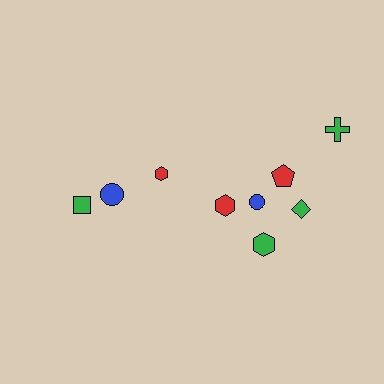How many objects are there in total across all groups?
There are 9 objects.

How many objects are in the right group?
There are 6 objects.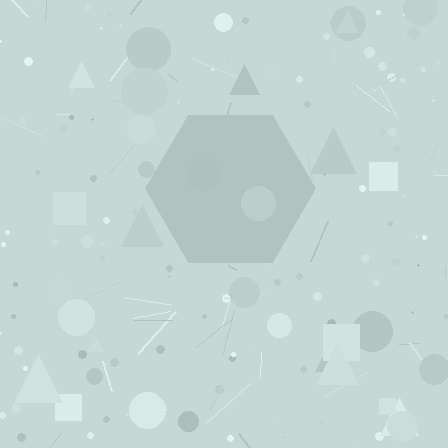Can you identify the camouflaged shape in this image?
The camouflaged shape is a hexagon.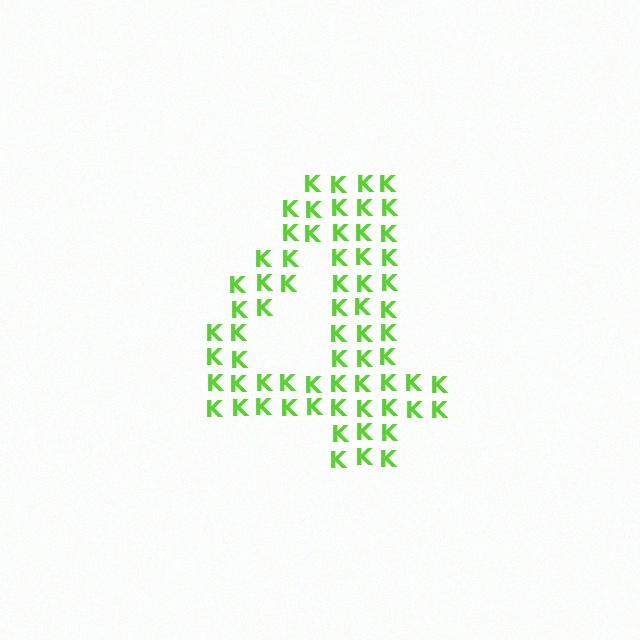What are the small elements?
The small elements are letter K's.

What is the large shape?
The large shape is the digit 4.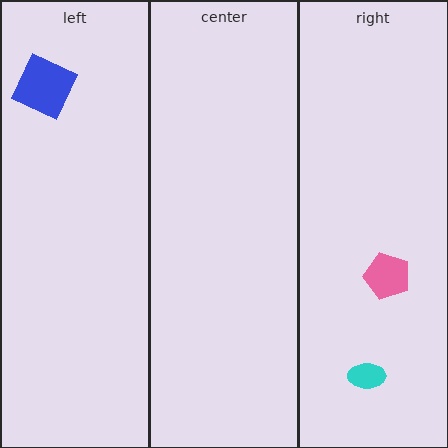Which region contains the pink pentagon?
The right region.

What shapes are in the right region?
The pink pentagon, the cyan ellipse.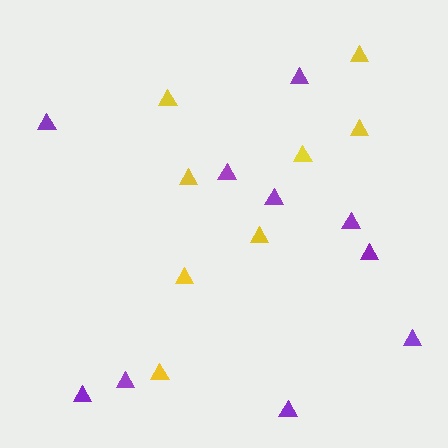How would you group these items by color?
There are 2 groups: one group of yellow triangles (8) and one group of purple triangles (10).